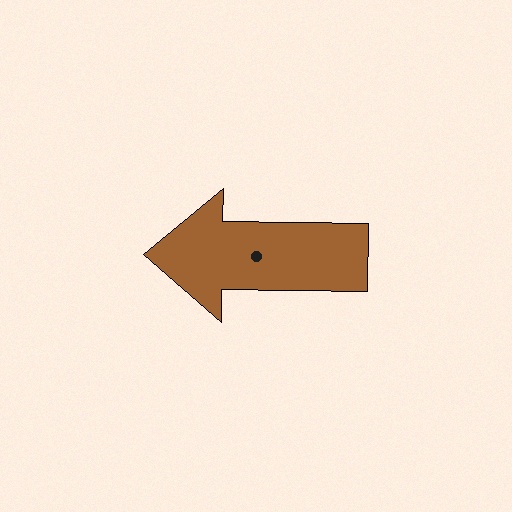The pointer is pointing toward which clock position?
Roughly 9 o'clock.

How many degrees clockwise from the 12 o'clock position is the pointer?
Approximately 271 degrees.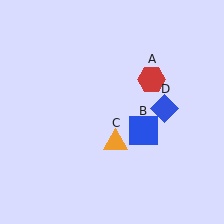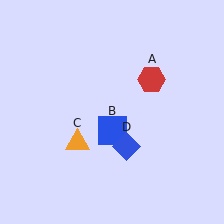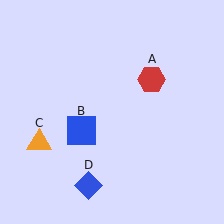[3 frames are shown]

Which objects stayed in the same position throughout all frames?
Red hexagon (object A) remained stationary.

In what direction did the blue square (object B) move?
The blue square (object B) moved left.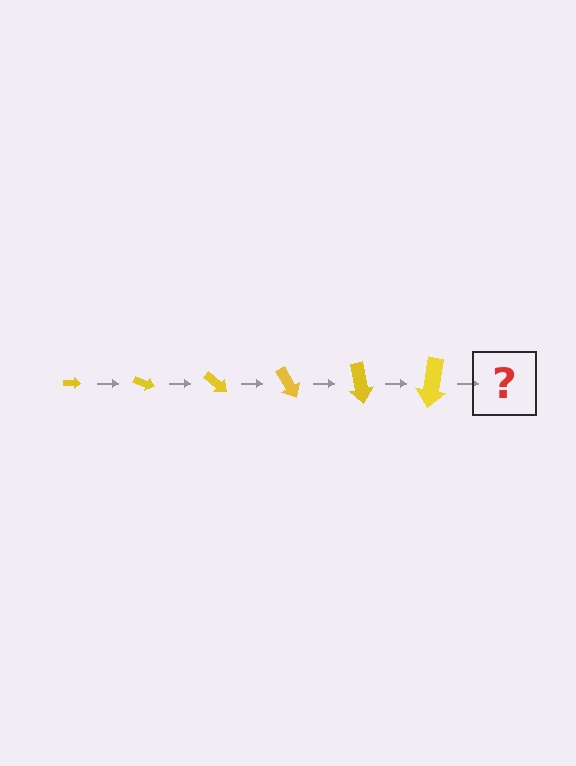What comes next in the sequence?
The next element should be an arrow, larger than the previous one and rotated 120 degrees from the start.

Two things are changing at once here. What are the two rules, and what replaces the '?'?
The two rules are that the arrow grows larger each step and it rotates 20 degrees each step. The '?' should be an arrow, larger than the previous one and rotated 120 degrees from the start.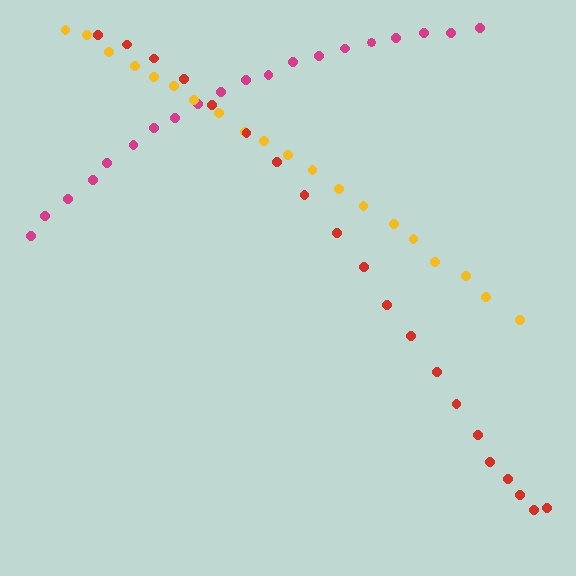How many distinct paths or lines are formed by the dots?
There are 3 distinct paths.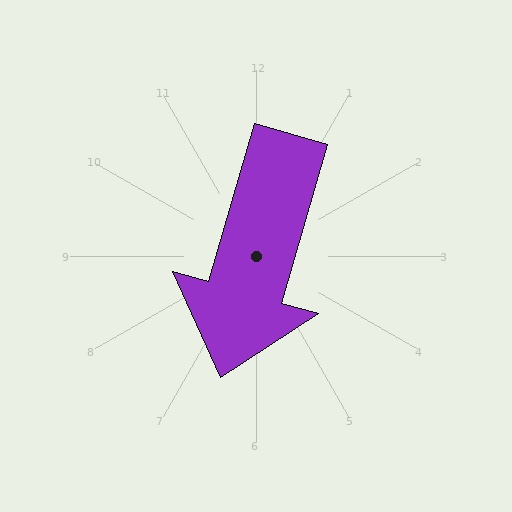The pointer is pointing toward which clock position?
Roughly 7 o'clock.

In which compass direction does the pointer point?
South.